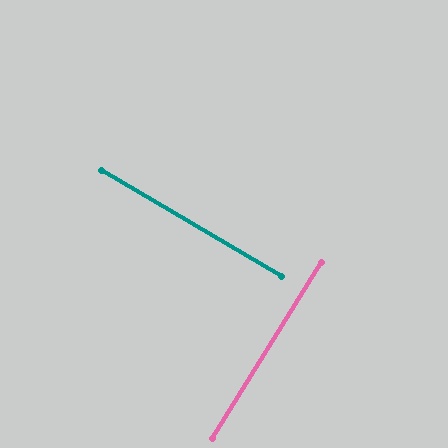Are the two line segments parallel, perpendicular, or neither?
Perpendicular — they meet at approximately 89°.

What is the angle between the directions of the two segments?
Approximately 89 degrees.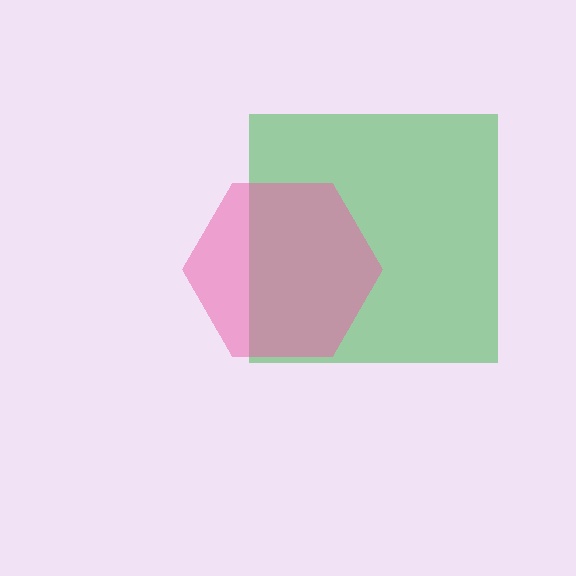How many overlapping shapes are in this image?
There are 2 overlapping shapes in the image.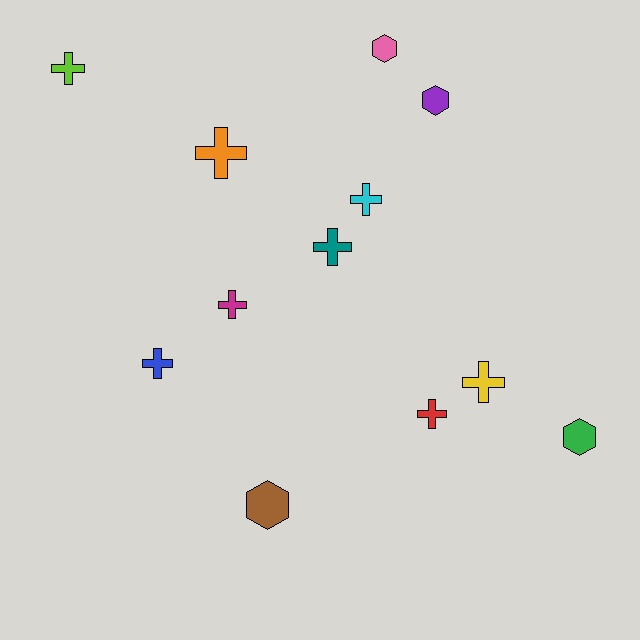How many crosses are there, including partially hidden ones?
There are 8 crosses.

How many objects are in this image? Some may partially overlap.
There are 12 objects.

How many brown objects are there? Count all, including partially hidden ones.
There is 1 brown object.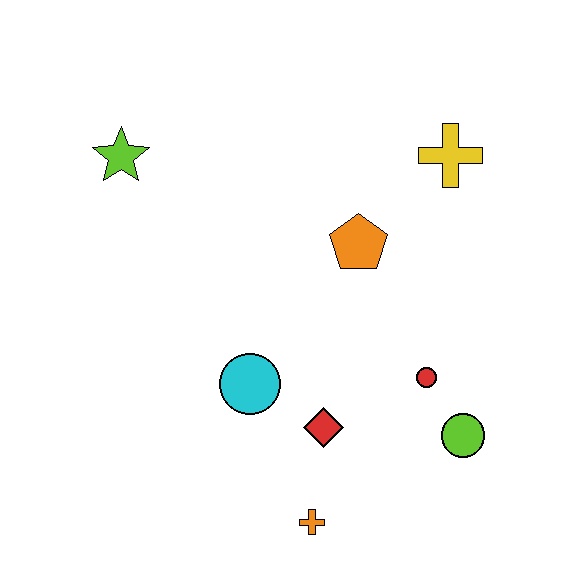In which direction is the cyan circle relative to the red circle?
The cyan circle is to the left of the red circle.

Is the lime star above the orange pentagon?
Yes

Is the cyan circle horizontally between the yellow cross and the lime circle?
No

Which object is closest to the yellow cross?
The orange pentagon is closest to the yellow cross.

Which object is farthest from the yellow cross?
The orange cross is farthest from the yellow cross.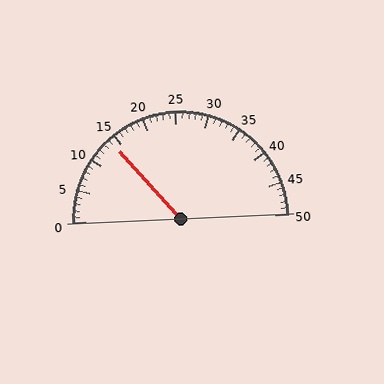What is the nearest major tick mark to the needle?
The nearest major tick mark is 15.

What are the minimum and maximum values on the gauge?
The gauge ranges from 0 to 50.